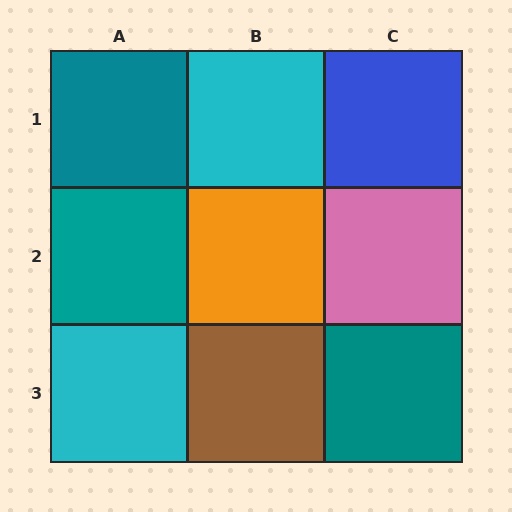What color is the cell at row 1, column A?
Teal.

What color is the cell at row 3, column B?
Brown.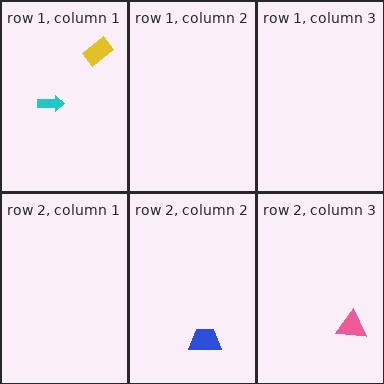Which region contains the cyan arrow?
The row 1, column 1 region.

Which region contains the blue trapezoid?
The row 2, column 2 region.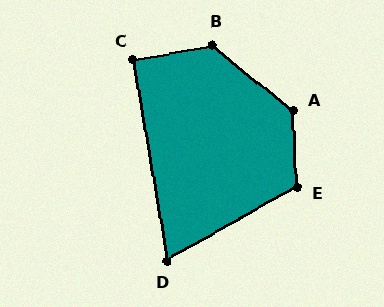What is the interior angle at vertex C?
Approximately 91 degrees (approximately right).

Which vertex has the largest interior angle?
A, at approximately 131 degrees.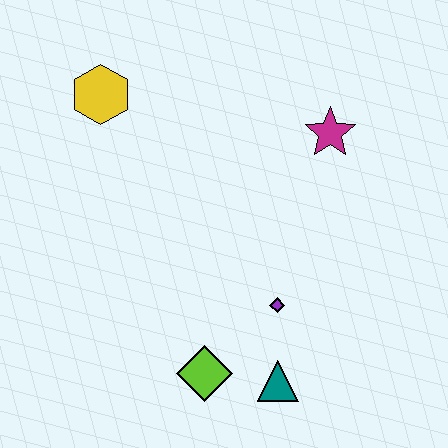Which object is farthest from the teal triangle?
The yellow hexagon is farthest from the teal triangle.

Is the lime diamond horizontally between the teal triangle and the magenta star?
No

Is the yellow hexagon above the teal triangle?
Yes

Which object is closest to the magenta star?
The purple diamond is closest to the magenta star.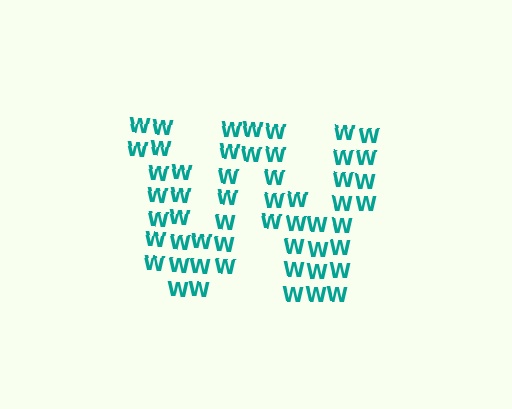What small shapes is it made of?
It is made of small letter W's.